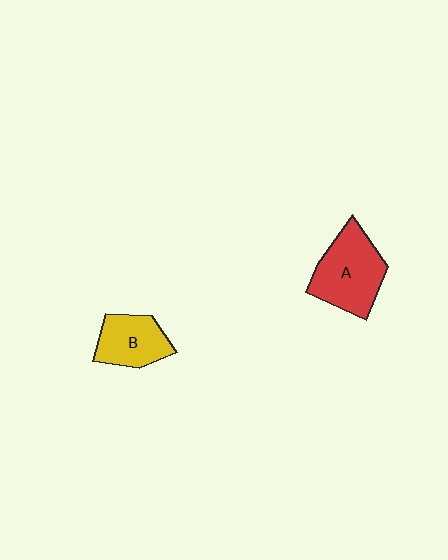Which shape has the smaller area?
Shape B (yellow).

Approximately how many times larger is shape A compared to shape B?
Approximately 1.4 times.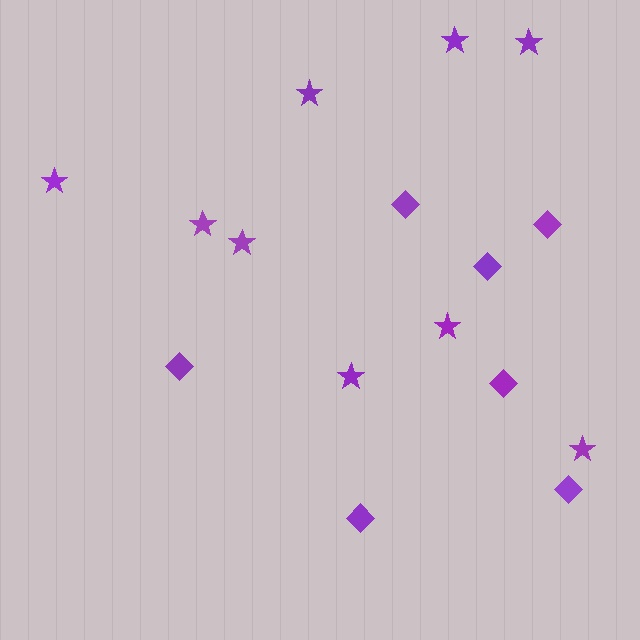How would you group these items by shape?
There are 2 groups: one group of stars (9) and one group of diamonds (7).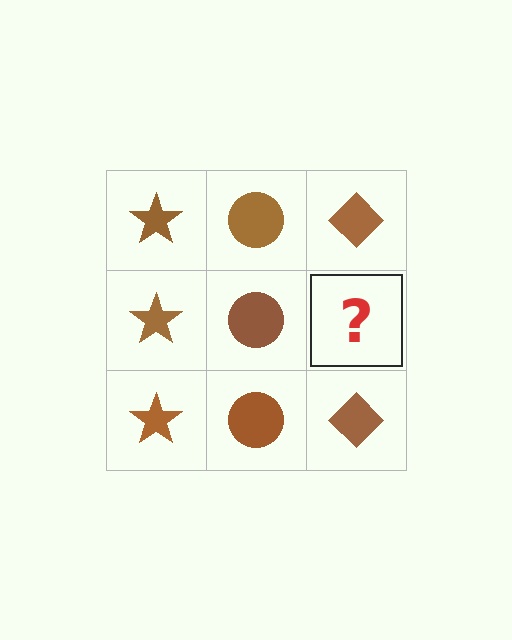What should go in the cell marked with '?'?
The missing cell should contain a brown diamond.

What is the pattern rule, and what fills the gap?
The rule is that each column has a consistent shape. The gap should be filled with a brown diamond.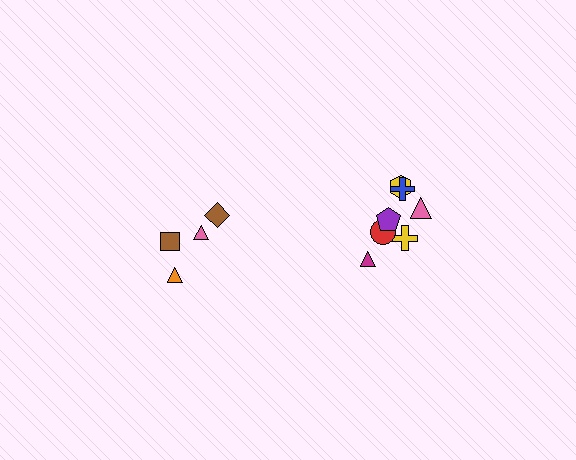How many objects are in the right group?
There are 7 objects.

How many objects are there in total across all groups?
There are 11 objects.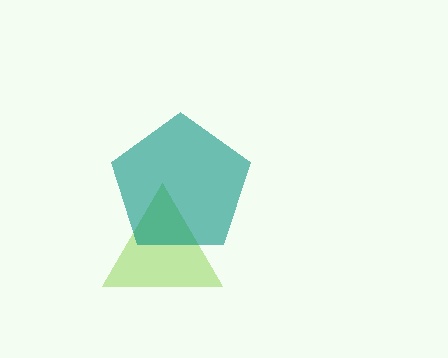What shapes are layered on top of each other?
The layered shapes are: a lime triangle, a teal pentagon.